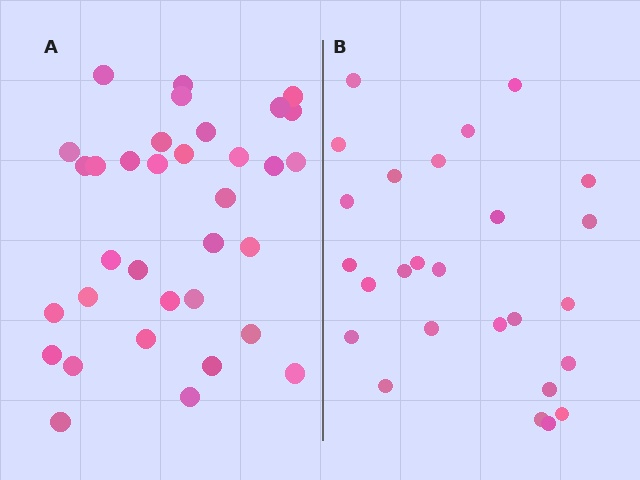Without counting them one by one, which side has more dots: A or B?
Region A (the left region) has more dots.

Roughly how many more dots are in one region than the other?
Region A has roughly 8 or so more dots than region B.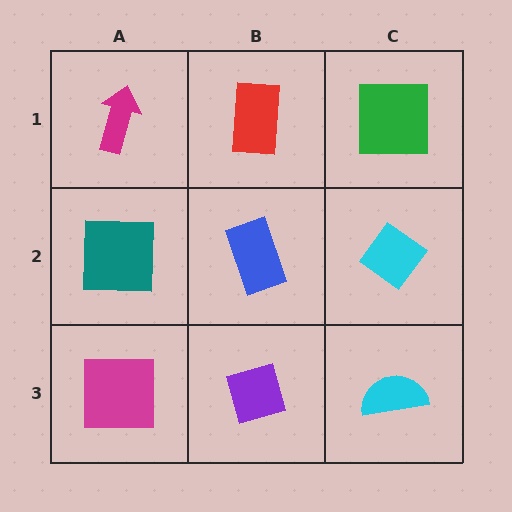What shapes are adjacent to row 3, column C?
A cyan diamond (row 2, column C), a purple diamond (row 3, column B).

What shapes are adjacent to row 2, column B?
A red rectangle (row 1, column B), a purple diamond (row 3, column B), a teal square (row 2, column A), a cyan diamond (row 2, column C).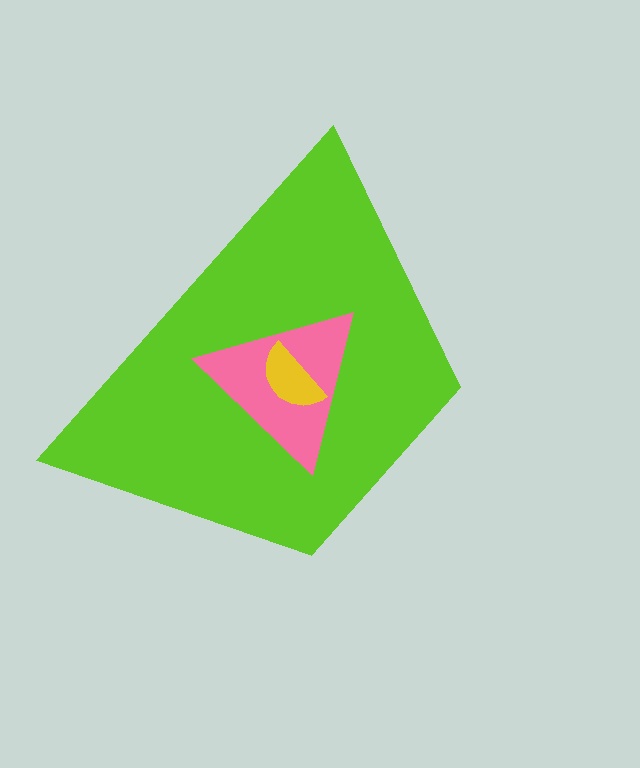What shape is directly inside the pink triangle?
The yellow semicircle.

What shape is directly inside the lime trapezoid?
The pink triangle.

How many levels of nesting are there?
3.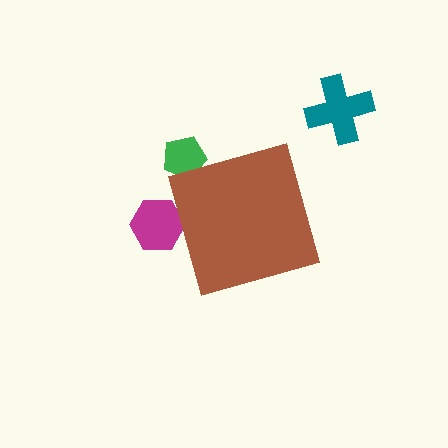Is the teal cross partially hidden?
No, the teal cross is fully visible.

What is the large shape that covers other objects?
A brown diamond.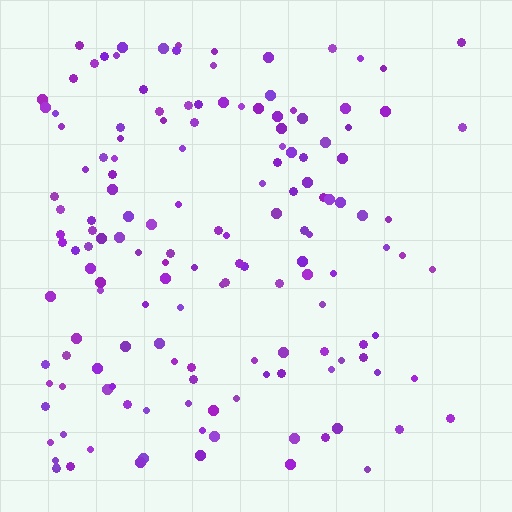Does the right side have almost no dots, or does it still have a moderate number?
Still a moderate number, just noticeably fewer than the left.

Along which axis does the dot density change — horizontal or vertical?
Horizontal.